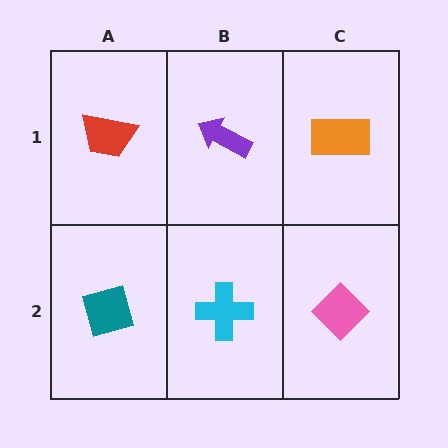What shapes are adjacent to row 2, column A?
A red trapezoid (row 1, column A), a cyan cross (row 2, column B).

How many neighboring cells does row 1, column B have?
3.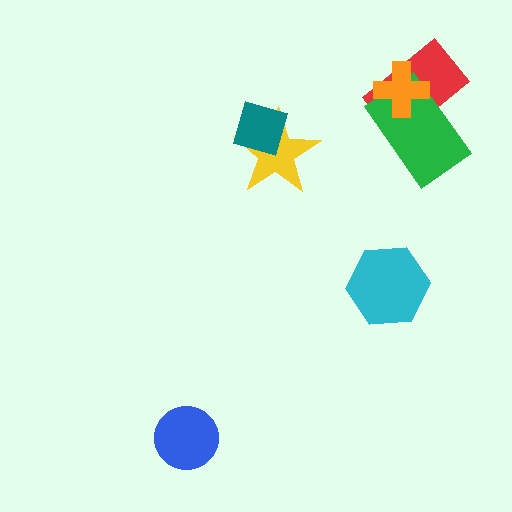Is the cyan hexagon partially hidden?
No, no other shape covers it.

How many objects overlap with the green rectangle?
2 objects overlap with the green rectangle.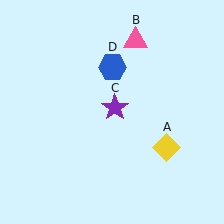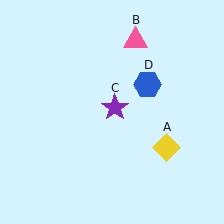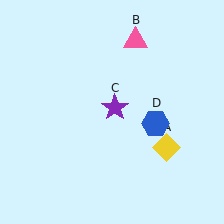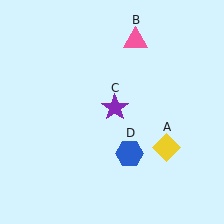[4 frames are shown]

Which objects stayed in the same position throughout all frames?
Yellow diamond (object A) and pink triangle (object B) and purple star (object C) remained stationary.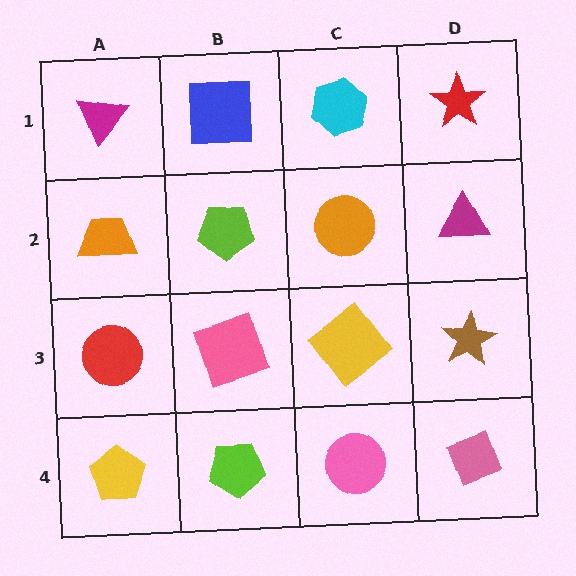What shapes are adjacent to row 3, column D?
A magenta triangle (row 2, column D), a pink diamond (row 4, column D), a yellow diamond (row 3, column C).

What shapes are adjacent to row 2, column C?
A cyan hexagon (row 1, column C), a yellow diamond (row 3, column C), a lime pentagon (row 2, column B), a magenta triangle (row 2, column D).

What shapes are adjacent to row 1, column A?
An orange trapezoid (row 2, column A), a blue square (row 1, column B).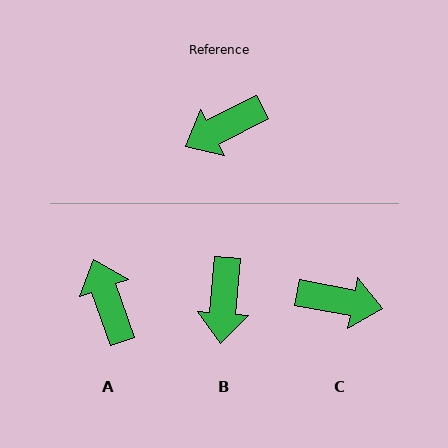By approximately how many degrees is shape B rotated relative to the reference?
Approximately 58 degrees counter-clockwise.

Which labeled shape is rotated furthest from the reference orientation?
C, about 142 degrees away.